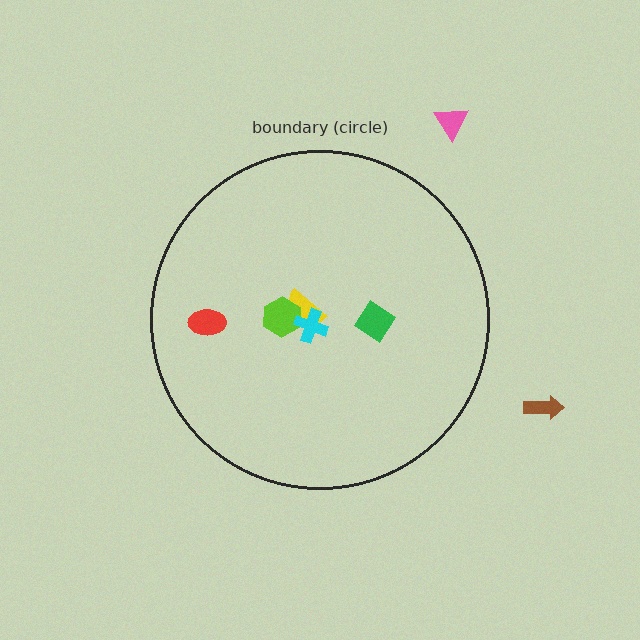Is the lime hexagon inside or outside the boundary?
Inside.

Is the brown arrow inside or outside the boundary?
Outside.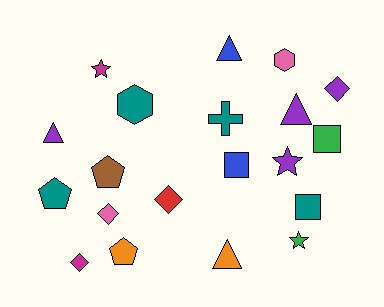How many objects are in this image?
There are 20 objects.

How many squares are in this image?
There are 3 squares.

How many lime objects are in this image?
There are no lime objects.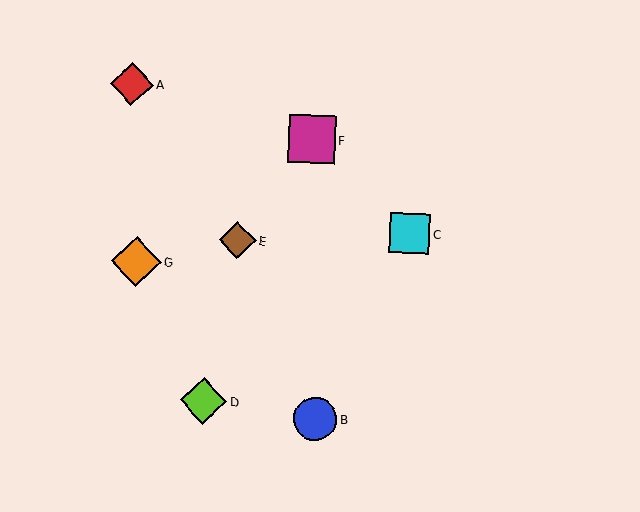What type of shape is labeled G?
Shape G is an orange diamond.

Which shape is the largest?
The orange diamond (labeled G) is the largest.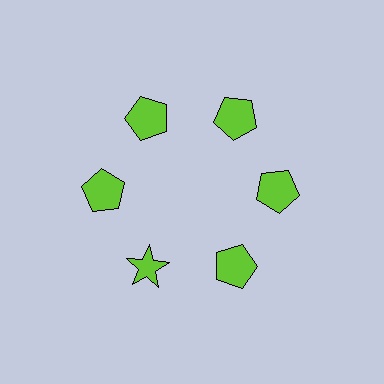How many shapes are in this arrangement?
There are 6 shapes arranged in a ring pattern.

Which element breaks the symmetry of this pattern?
The lime star at roughly the 7 o'clock position breaks the symmetry. All other shapes are lime pentagons.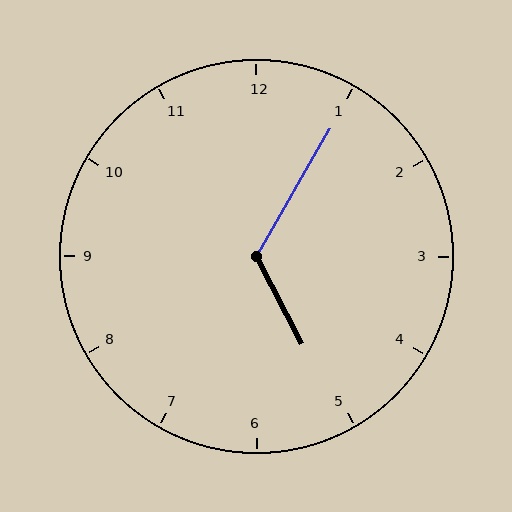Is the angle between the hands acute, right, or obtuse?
It is obtuse.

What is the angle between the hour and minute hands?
Approximately 122 degrees.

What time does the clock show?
5:05.